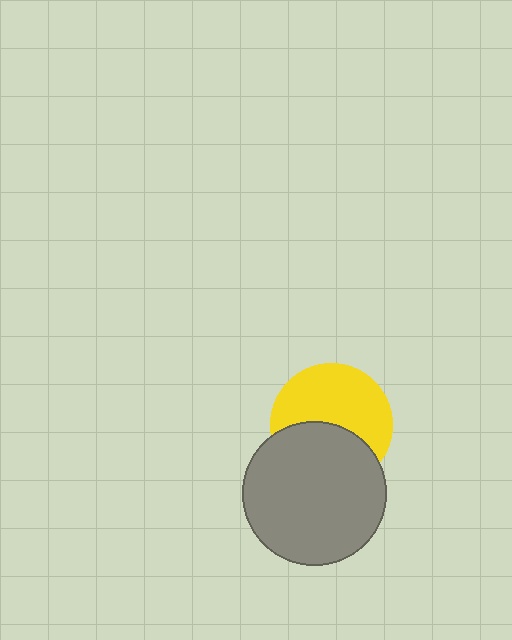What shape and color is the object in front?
The object in front is a gray circle.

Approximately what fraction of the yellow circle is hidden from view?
Roughly 43% of the yellow circle is hidden behind the gray circle.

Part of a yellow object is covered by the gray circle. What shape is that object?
It is a circle.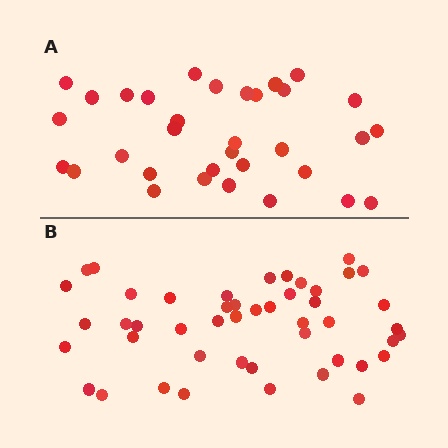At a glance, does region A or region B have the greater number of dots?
Region B (the bottom region) has more dots.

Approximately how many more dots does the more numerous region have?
Region B has approximately 15 more dots than region A.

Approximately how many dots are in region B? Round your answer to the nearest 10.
About 50 dots. (The exact count is 47, which rounds to 50.)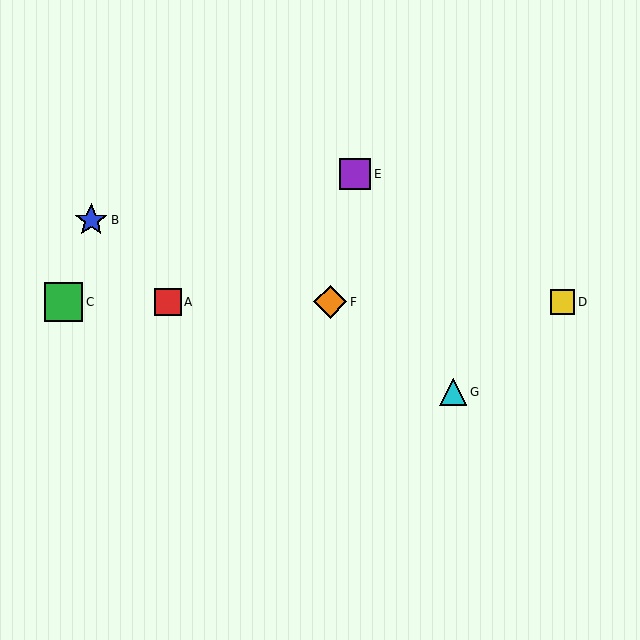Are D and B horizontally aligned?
No, D is at y≈302 and B is at y≈220.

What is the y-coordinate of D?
Object D is at y≈302.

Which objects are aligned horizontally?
Objects A, C, D, F are aligned horizontally.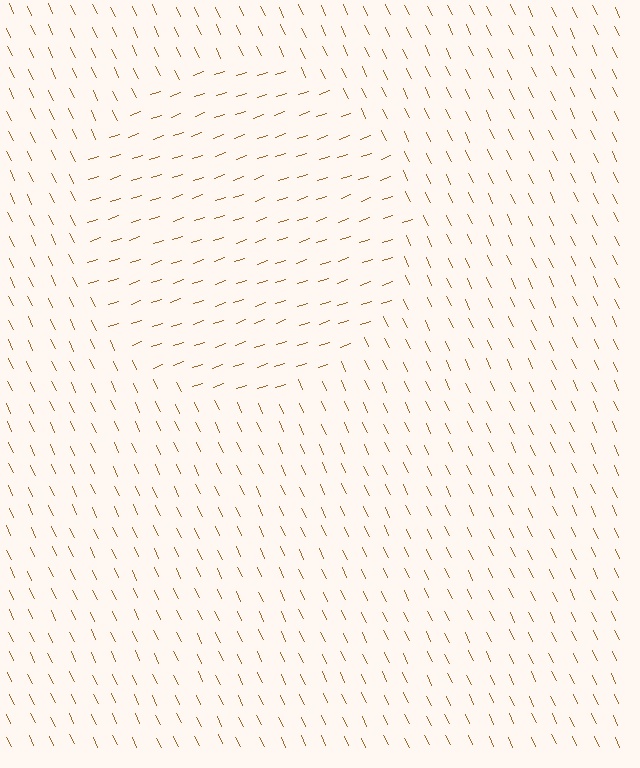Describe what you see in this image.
The image is filled with small brown line segments. A circle region in the image has lines oriented differently from the surrounding lines, creating a visible texture boundary.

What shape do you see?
I see a circle.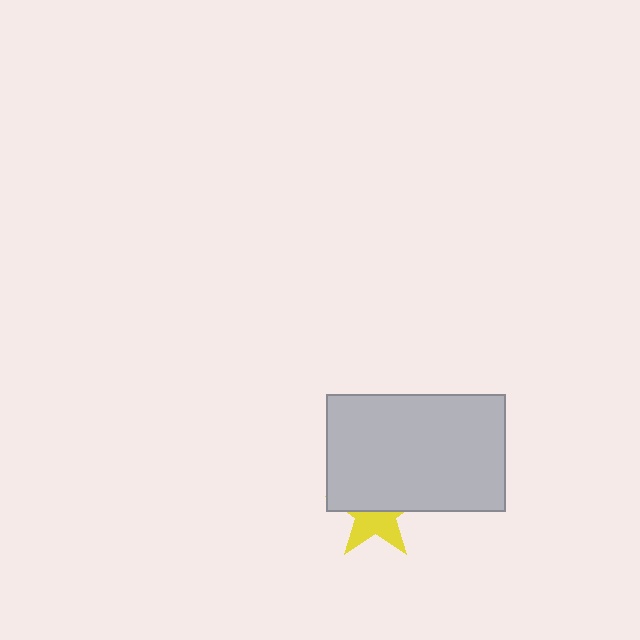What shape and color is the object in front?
The object in front is a light gray rectangle.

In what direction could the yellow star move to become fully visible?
The yellow star could move down. That would shift it out from behind the light gray rectangle entirely.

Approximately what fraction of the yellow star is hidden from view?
Roughly 52% of the yellow star is hidden behind the light gray rectangle.